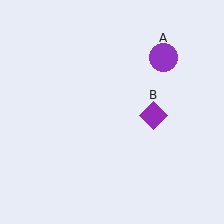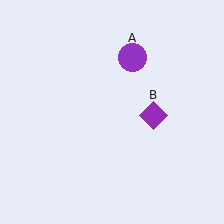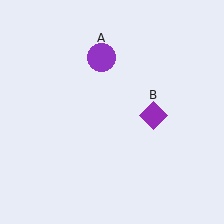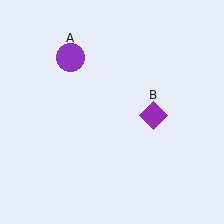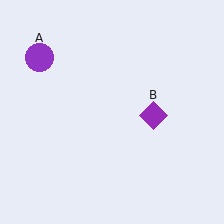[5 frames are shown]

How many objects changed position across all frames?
1 object changed position: purple circle (object A).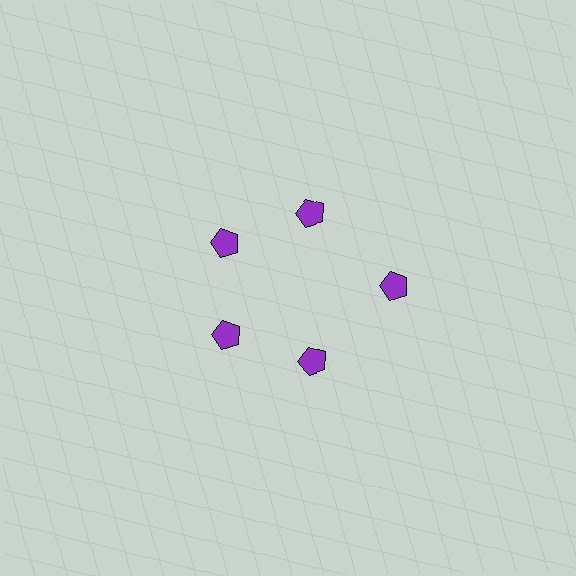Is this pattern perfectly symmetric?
No. The 5 purple pentagons are arranged in a ring, but one element near the 3 o'clock position is pushed outward from the center, breaking the 5-fold rotational symmetry.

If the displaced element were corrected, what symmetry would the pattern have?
It would have 5-fold rotational symmetry — the pattern would map onto itself every 72 degrees.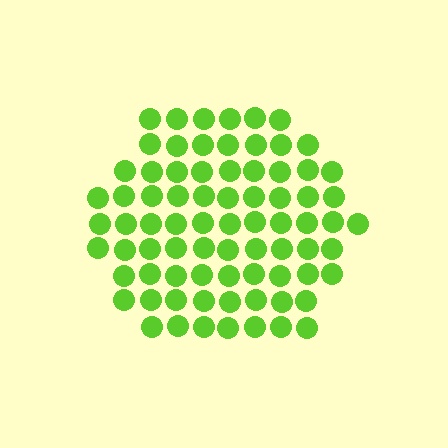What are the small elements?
The small elements are circles.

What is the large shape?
The large shape is a hexagon.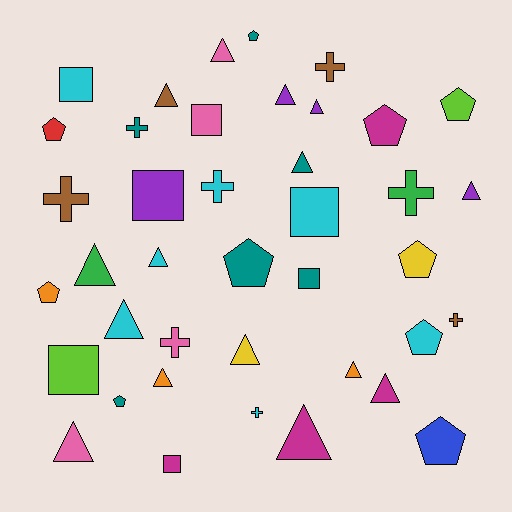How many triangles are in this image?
There are 15 triangles.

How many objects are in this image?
There are 40 objects.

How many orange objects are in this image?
There are 3 orange objects.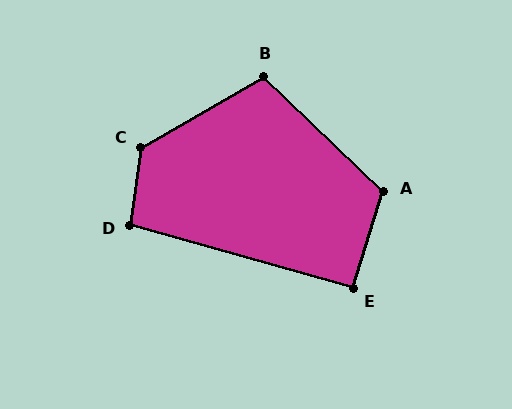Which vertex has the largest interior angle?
C, at approximately 128 degrees.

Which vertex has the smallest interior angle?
E, at approximately 92 degrees.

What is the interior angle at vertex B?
Approximately 106 degrees (obtuse).